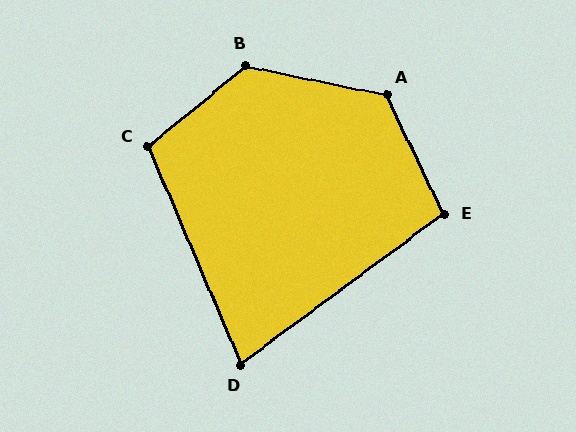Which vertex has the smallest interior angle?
D, at approximately 77 degrees.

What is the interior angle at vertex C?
Approximately 107 degrees (obtuse).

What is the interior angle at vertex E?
Approximately 101 degrees (obtuse).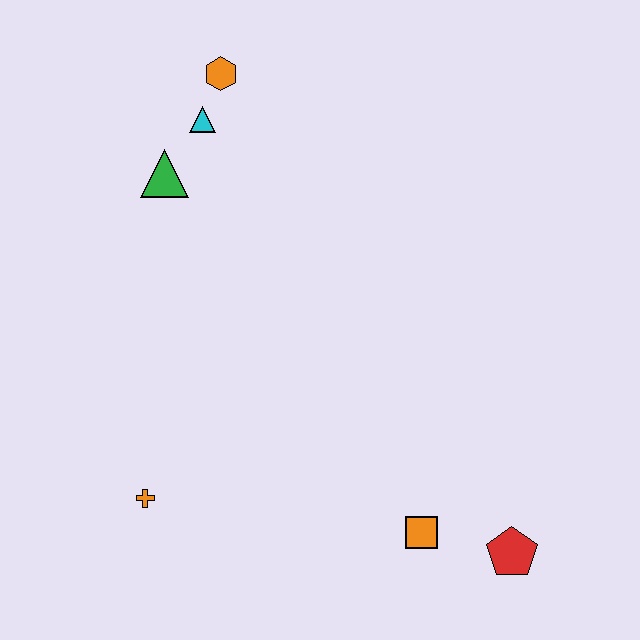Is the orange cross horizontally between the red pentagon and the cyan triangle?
No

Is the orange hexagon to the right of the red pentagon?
No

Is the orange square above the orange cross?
No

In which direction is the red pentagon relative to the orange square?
The red pentagon is to the right of the orange square.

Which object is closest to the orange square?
The red pentagon is closest to the orange square.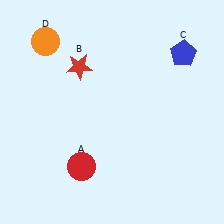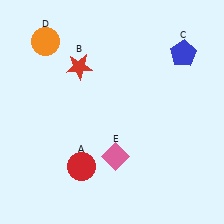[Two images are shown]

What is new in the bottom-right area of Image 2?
A pink diamond (E) was added in the bottom-right area of Image 2.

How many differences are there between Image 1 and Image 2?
There is 1 difference between the two images.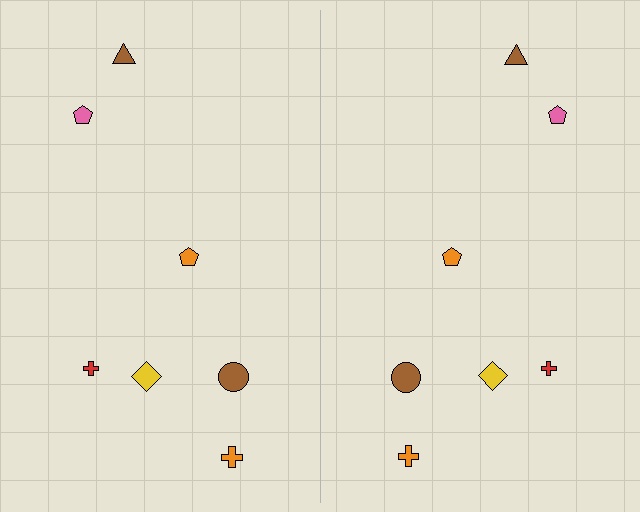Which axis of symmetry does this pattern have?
The pattern has a vertical axis of symmetry running through the center of the image.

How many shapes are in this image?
There are 14 shapes in this image.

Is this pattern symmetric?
Yes, this pattern has bilateral (reflection) symmetry.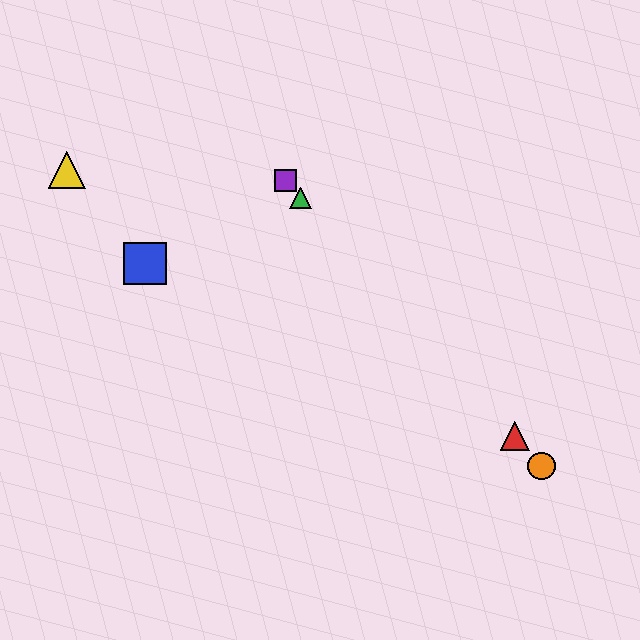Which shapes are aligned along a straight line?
The red triangle, the green triangle, the purple square, the orange circle are aligned along a straight line.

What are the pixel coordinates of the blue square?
The blue square is at (145, 263).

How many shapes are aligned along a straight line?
4 shapes (the red triangle, the green triangle, the purple square, the orange circle) are aligned along a straight line.